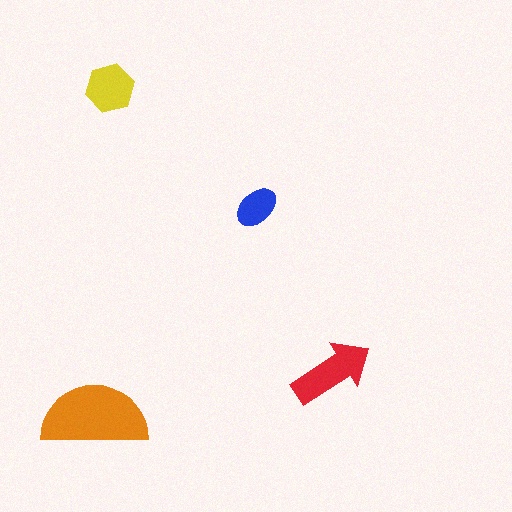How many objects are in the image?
There are 4 objects in the image.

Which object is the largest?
The orange semicircle.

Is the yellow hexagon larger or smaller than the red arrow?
Smaller.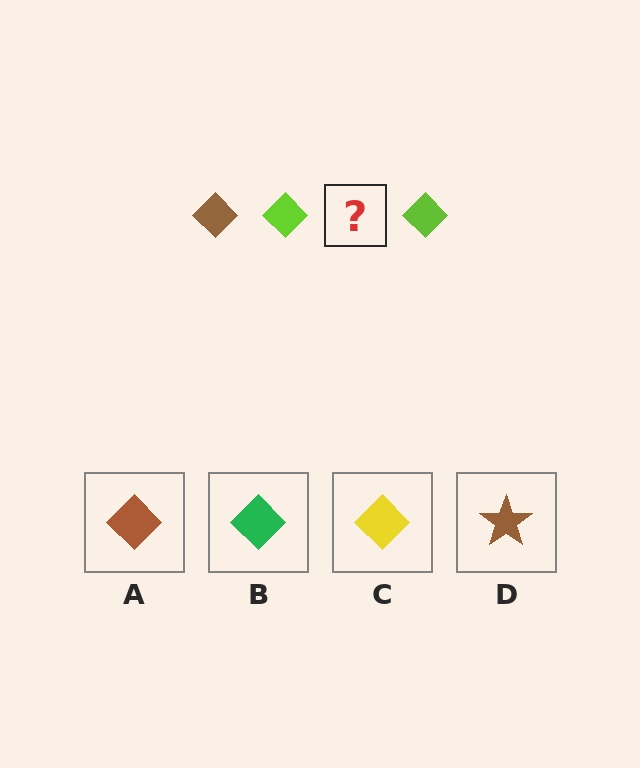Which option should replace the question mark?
Option A.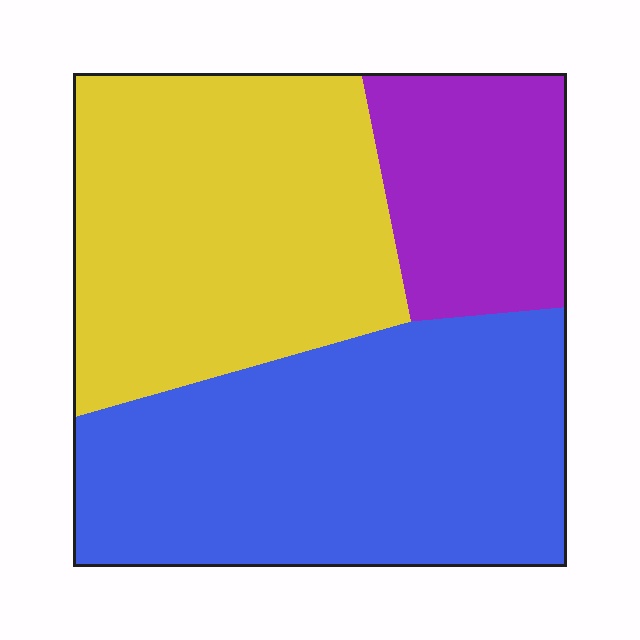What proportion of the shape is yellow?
Yellow takes up between a third and a half of the shape.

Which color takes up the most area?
Blue, at roughly 45%.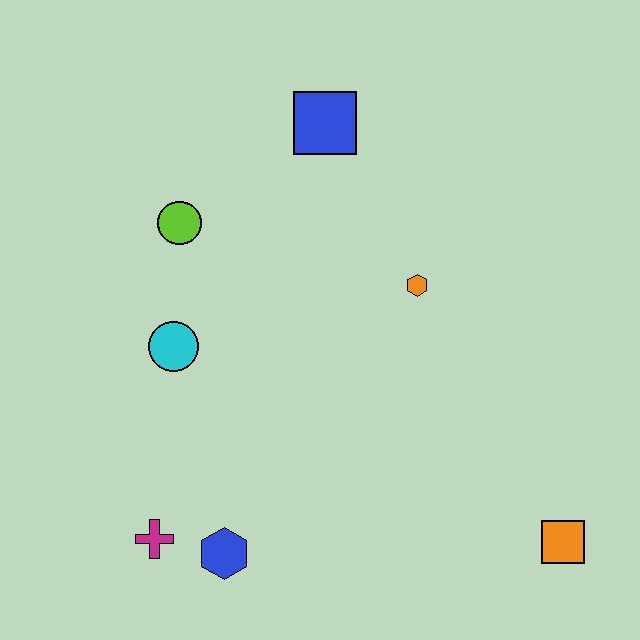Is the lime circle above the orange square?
Yes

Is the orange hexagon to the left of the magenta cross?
No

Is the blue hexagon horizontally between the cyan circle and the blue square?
Yes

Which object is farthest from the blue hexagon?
The blue square is farthest from the blue hexagon.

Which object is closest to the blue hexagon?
The magenta cross is closest to the blue hexagon.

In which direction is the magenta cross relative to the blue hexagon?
The magenta cross is to the left of the blue hexagon.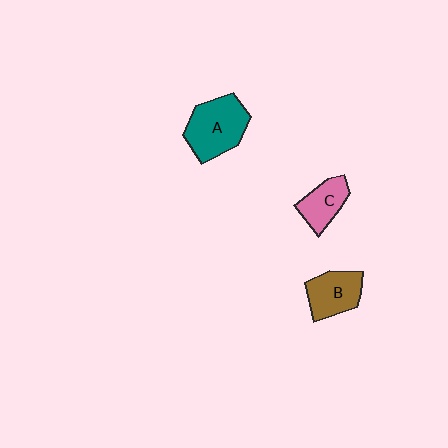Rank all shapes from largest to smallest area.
From largest to smallest: A (teal), B (brown), C (pink).